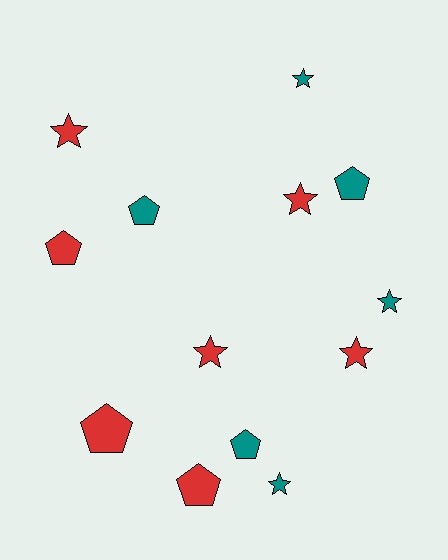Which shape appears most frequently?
Star, with 7 objects.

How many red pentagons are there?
There are 3 red pentagons.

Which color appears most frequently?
Red, with 7 objects.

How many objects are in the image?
There are 13 objects.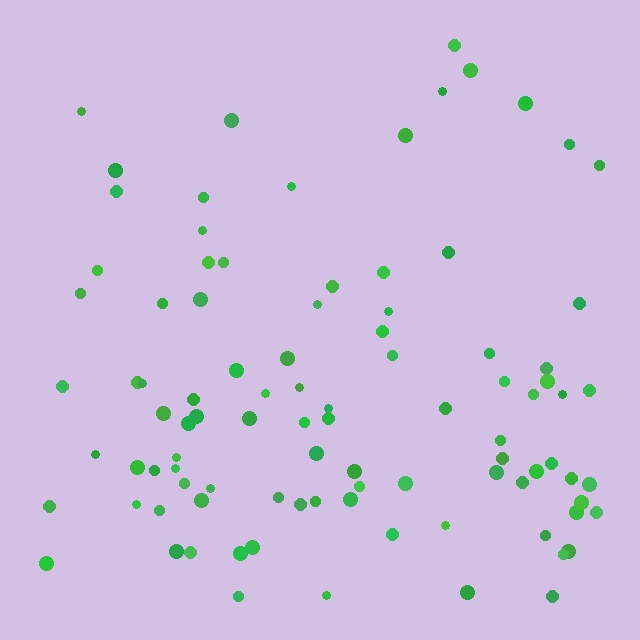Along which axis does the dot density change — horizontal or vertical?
Vertical.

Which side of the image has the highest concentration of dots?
The bottom.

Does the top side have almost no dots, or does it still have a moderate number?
Still a moderate number, just noticeably fewer than the bottom.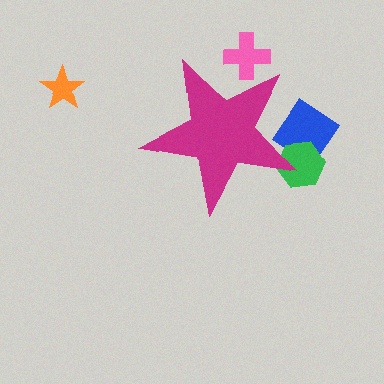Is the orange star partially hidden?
No, the orange star is fully visible.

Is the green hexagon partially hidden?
Yes, the green hexagon is partially hidden behind the magenta star.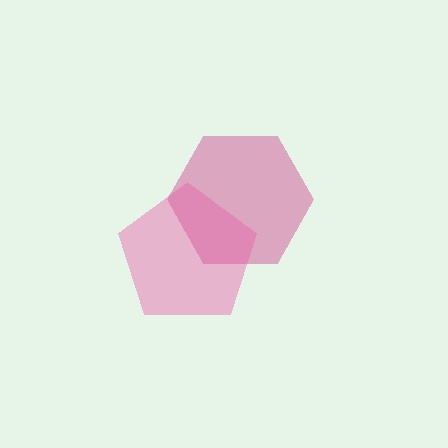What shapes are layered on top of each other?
The layered shapes are: a magenta hexagon, a pink pentagon.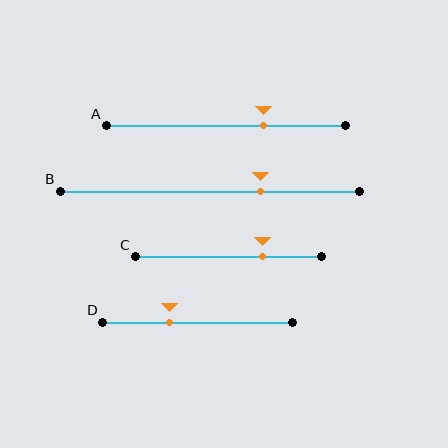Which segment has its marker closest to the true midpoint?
Segment D has its marker closest to the true midpoint.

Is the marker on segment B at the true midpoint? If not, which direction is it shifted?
No, the marker on segment B is shifted to the right by about 17% of the segment length.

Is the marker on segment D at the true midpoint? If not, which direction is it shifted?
No, the marker on segment D is shifted to the left by about 15% of the segment length.